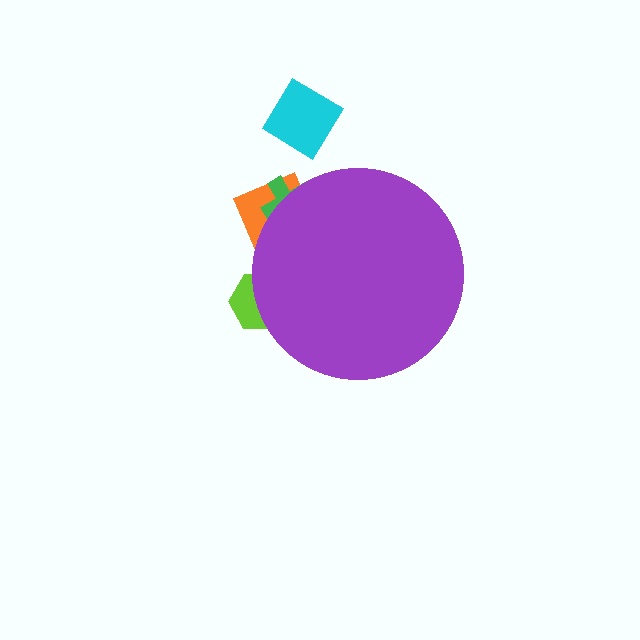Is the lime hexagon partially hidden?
Yes, the lime hexagon is partially hidden behind the purple circle.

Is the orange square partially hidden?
Yes, the orange square is partially hidden behind the purple circle.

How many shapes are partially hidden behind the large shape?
3 shapes are partially hidden.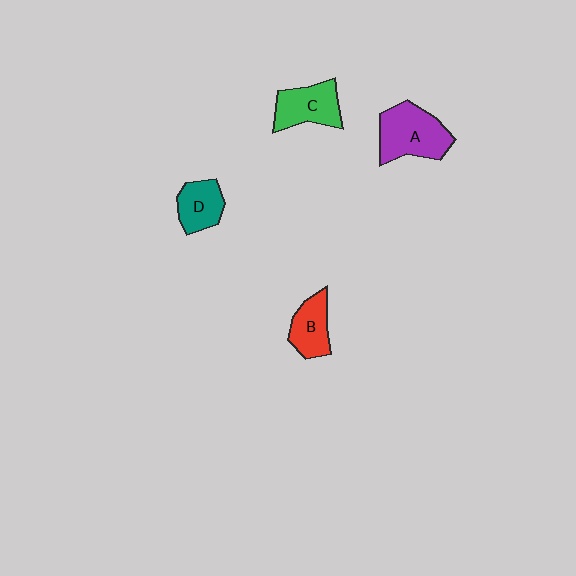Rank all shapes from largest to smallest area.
From largest to smallest: A (purple), C (green), B (red), D (teal).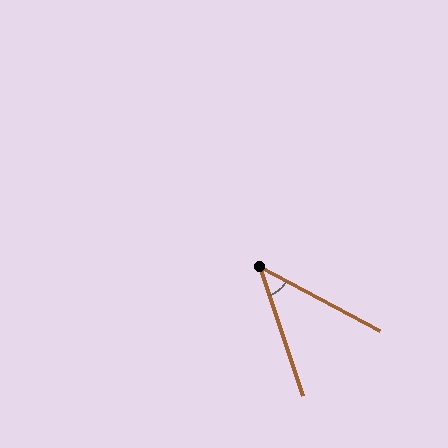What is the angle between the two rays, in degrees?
Approximately 43 degrees.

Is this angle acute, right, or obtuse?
It is acute.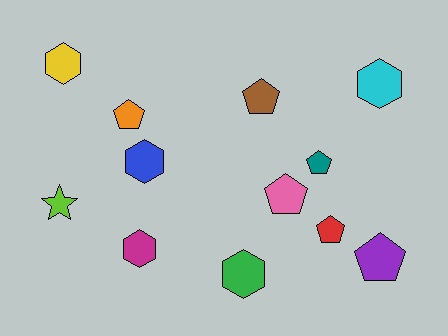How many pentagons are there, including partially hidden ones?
There are 6 pentagons.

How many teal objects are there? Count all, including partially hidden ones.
There is 1 teal object.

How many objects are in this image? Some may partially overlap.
There are 12 objects.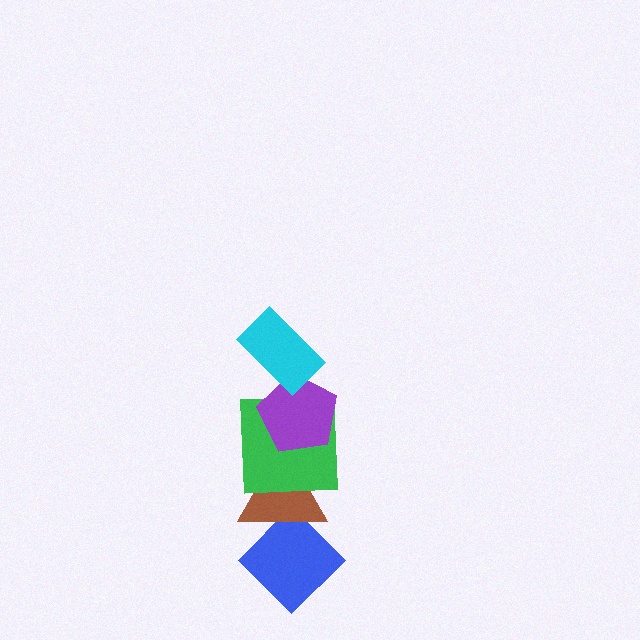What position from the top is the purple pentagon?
The purple pentagon is 2nd from the top.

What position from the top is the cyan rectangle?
The cyan rectangle is 1st from the top.